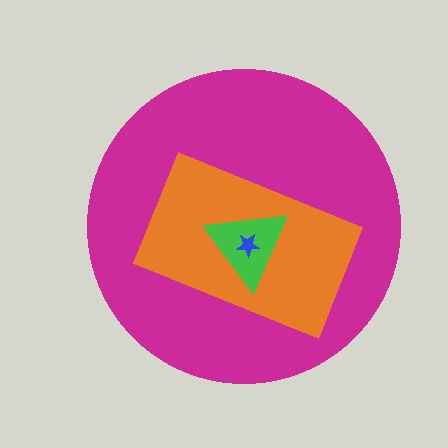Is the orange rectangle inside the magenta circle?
Yes.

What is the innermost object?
The blue star.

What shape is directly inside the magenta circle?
The orange rectangle.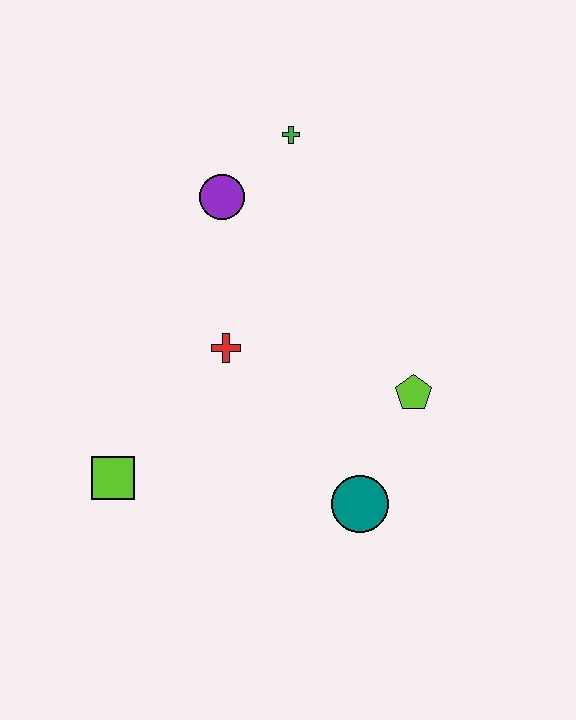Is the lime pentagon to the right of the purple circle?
Yes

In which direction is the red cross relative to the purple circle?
The red cross is below the purple circle.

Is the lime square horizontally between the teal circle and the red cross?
No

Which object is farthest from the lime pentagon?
The lime square is farthest from the lime pentagon.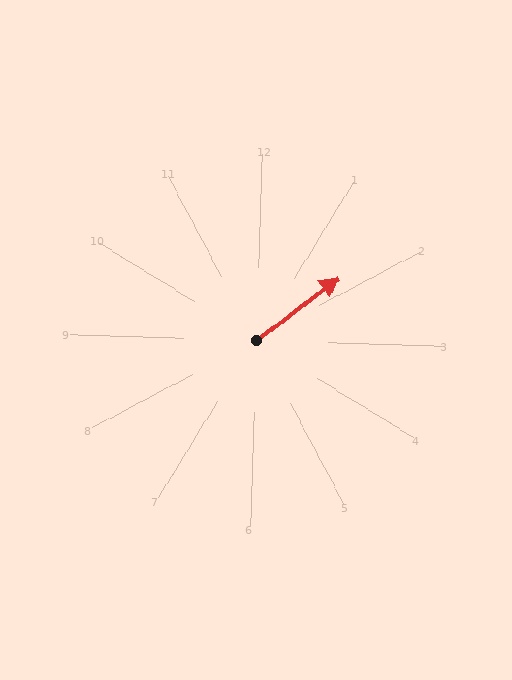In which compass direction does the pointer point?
Northeast.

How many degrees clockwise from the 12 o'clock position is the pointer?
Approximately 51 degrees.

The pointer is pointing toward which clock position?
Roughly 2 o'clock.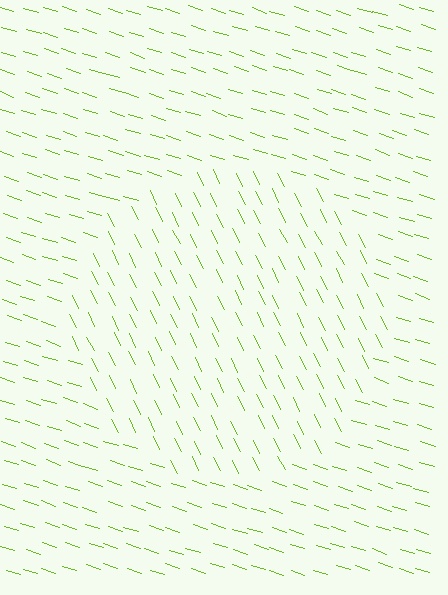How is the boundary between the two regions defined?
The boundary is defined purely by a change in line orientation (approximately 45 degrees difference). All lines are the same color and thickness.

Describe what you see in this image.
The image is filled with small lime line segments. A circle region in the image has lines oriented differently from the surrounding lines, creating a visible texture boundary.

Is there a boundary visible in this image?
Yes, there is a texture boundary formed by a change in line orientation.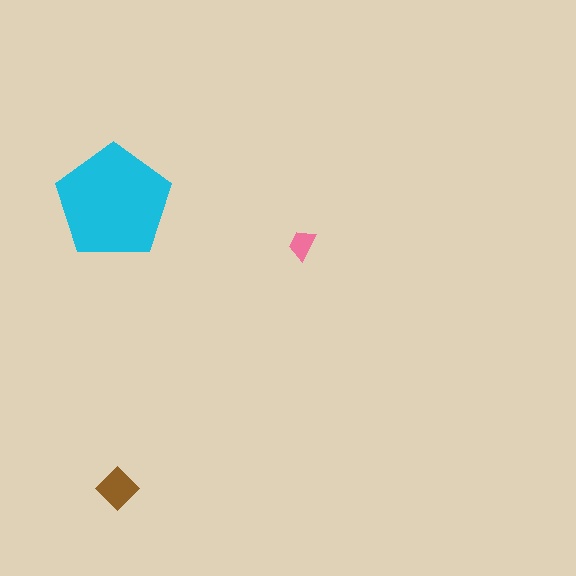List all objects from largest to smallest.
The cyan pentagon, the brown diamond, the pink trapezoid.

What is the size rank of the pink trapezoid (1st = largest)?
3rd.